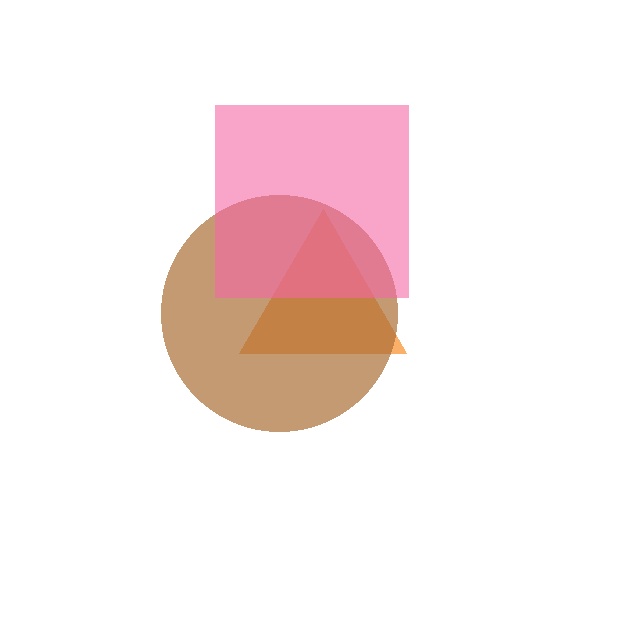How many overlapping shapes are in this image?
There are 3 overlapping shapes in the image.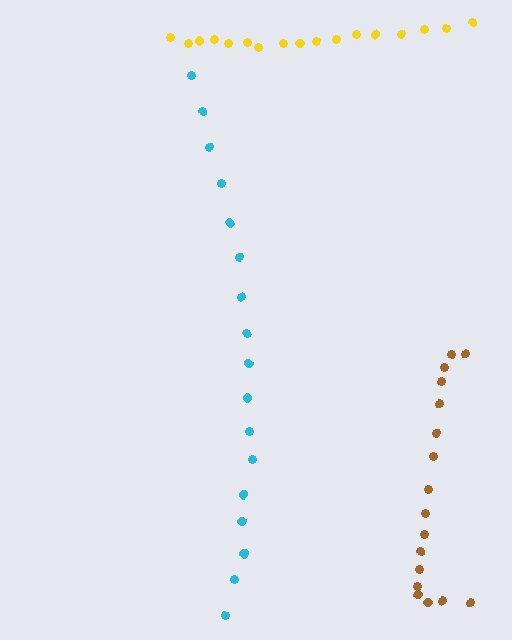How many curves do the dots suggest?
There are 3 distinct paths.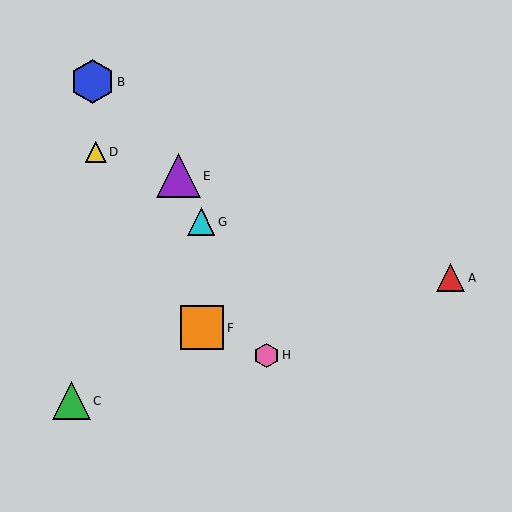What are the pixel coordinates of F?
Object F is at (202, 328).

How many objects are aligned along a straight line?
3 objects (E, G, H) are aligned along a straight line.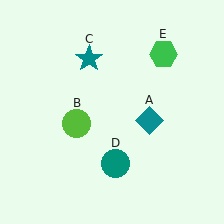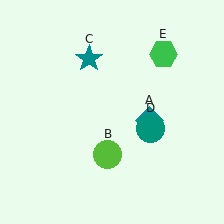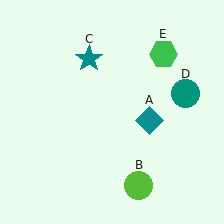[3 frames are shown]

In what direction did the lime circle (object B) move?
The lime circle (object B) moved down and to the right.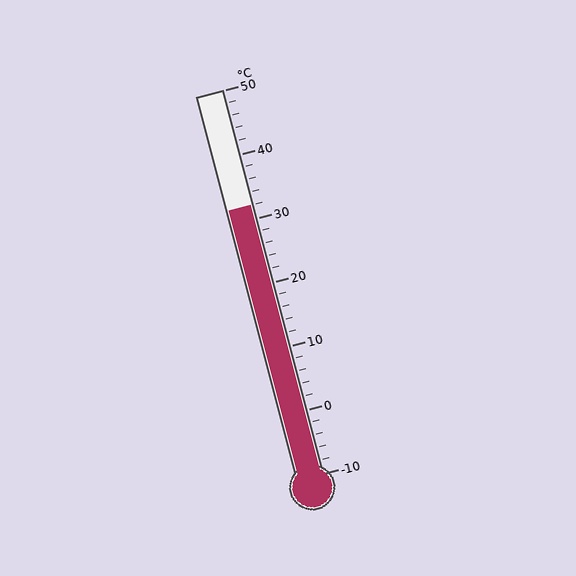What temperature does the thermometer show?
The thermometer shows approximately 32°C.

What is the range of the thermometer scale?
The thermometer scale ranges from -10°C to 50°C.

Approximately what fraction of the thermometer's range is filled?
The thermometer is filled to approximately 70% of its range.